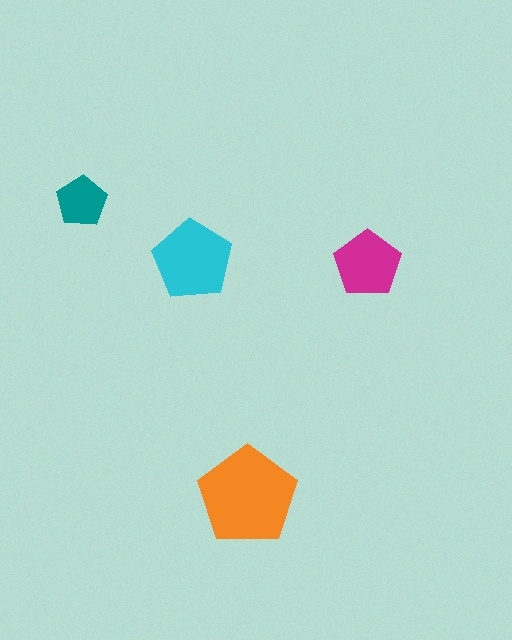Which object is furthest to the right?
The magenta pentagon is rightmost.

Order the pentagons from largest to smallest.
the orange one, the cyan one, the magenta one, the teal one.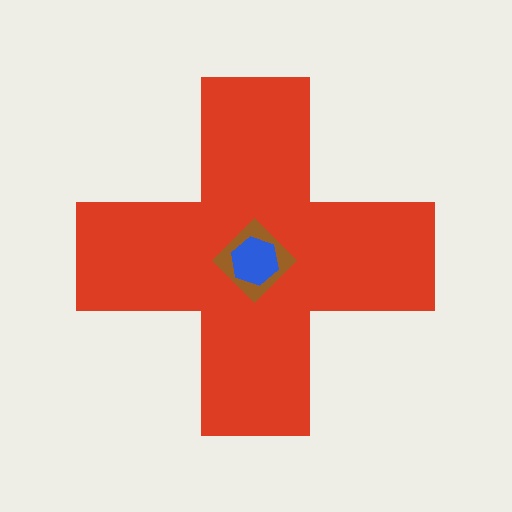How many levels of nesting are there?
3.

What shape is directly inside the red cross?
The brown diamond.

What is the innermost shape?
The blue hexagon.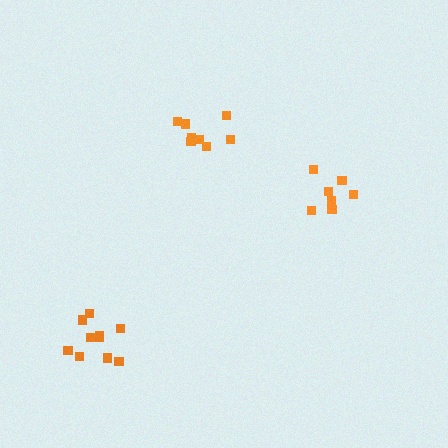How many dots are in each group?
Group 1: 10 dots, Group 2: 8 dots, Group 3: 7 dots (25 total).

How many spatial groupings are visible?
There are 3 spatial groupings.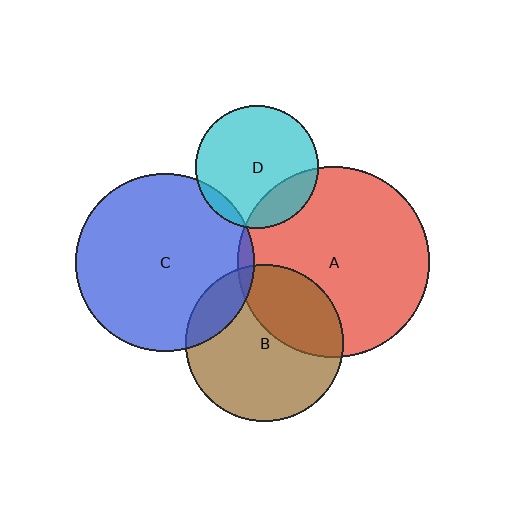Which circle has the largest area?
Circle A (red).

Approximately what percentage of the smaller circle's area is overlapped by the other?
Approximately 10%.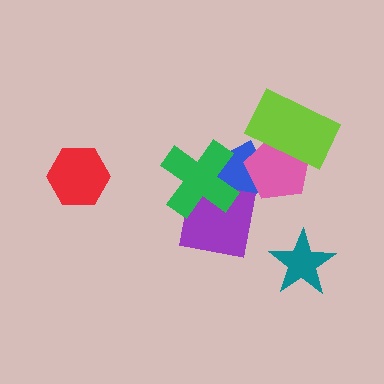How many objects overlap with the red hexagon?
0 objects overlap with the red hexagon.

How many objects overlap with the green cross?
2 objects overlap with the green cross.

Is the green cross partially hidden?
No, no other shape covers it.